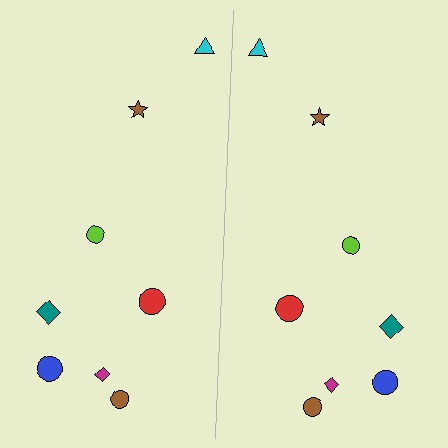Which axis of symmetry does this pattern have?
The pattern has a vertical axis of symmetry running through the center of the image.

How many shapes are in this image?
There are 16 shapes in this image.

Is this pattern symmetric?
Yes, this pattern has bilateral (reflection) symmetry.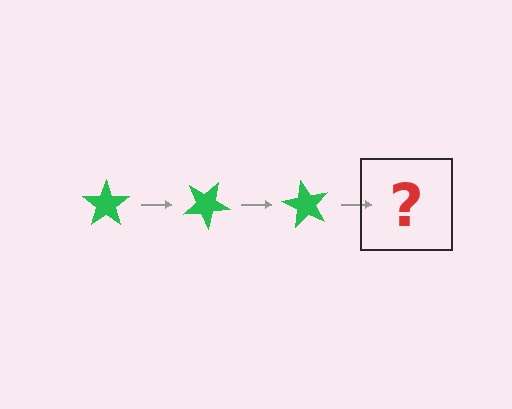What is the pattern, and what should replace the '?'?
The pattern is that the star rotates 30 degrees each step. The '?' should be a green star rotated 90 degrees.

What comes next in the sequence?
The next element should be a green star rotated 90 degrees.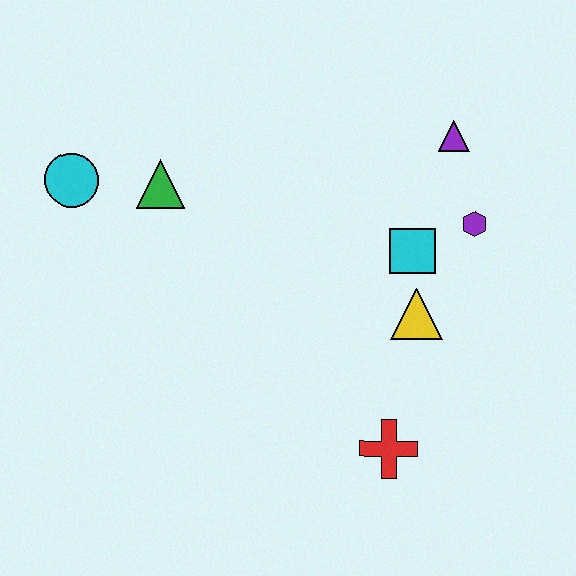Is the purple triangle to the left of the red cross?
No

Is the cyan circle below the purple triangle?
Yes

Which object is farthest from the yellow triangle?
The cyan circle is farthest from the yellow triangle.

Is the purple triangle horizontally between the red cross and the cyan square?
No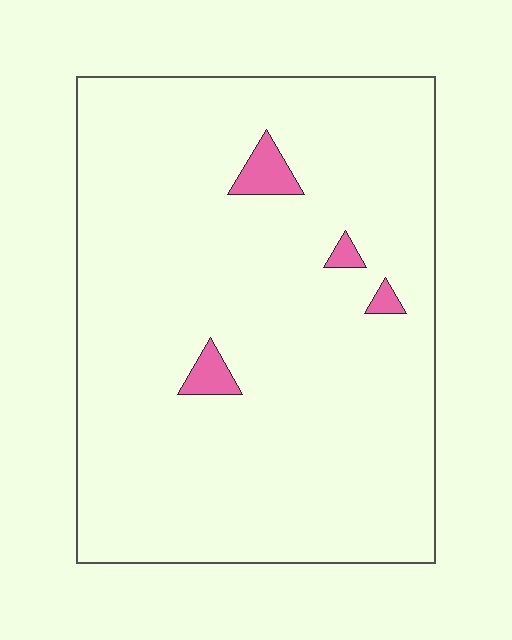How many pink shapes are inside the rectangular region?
4.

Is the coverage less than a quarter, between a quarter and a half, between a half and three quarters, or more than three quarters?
Less than a quarter.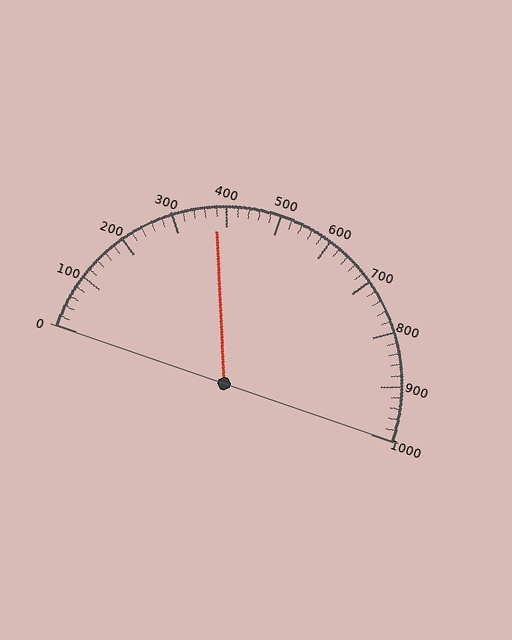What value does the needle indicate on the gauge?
The needle indicates approximately 380.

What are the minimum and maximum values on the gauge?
The gauge ranges from 0 to 1000.